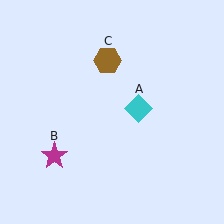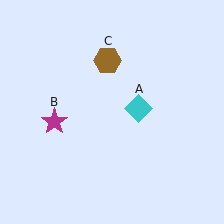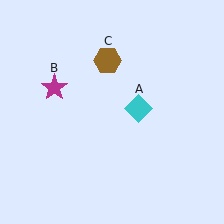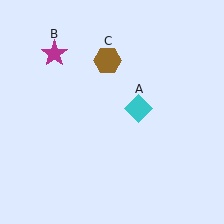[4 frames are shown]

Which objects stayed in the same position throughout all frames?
Cyan diamond (object A) and brown hexagon (object C) remained stationary.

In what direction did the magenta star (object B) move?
The magenta star (object B) moved up.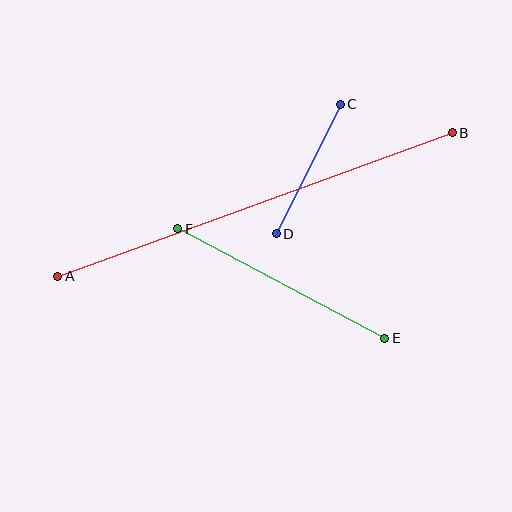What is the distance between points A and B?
The distance is approximately 420 pixels.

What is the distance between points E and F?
The distance is approximately 234 pixels.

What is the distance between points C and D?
The distance is approximately 145 pixels.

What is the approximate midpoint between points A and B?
The midpoint is at approximately (255, 205) pixels.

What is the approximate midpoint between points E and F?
The midpoint is at approximately (281, 283) pixels.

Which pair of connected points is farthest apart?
Points A and B are farthest apart.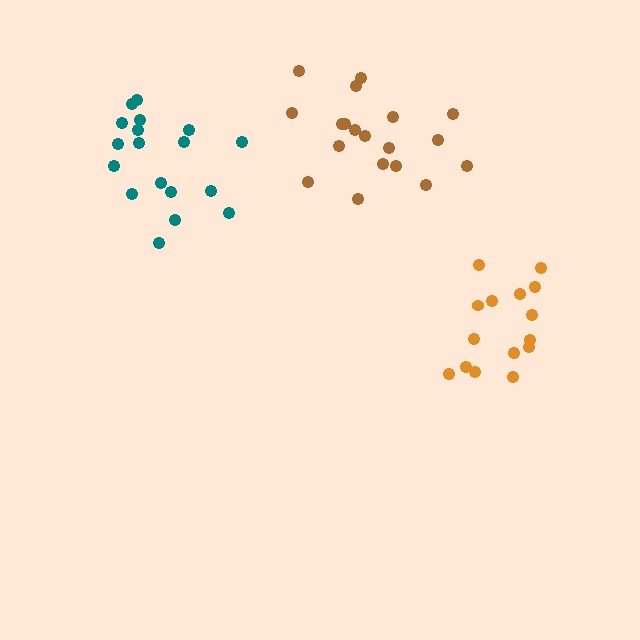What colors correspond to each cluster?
The clusters are colored: brown, orange, teal.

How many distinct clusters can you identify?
There are 3 distinct clusters.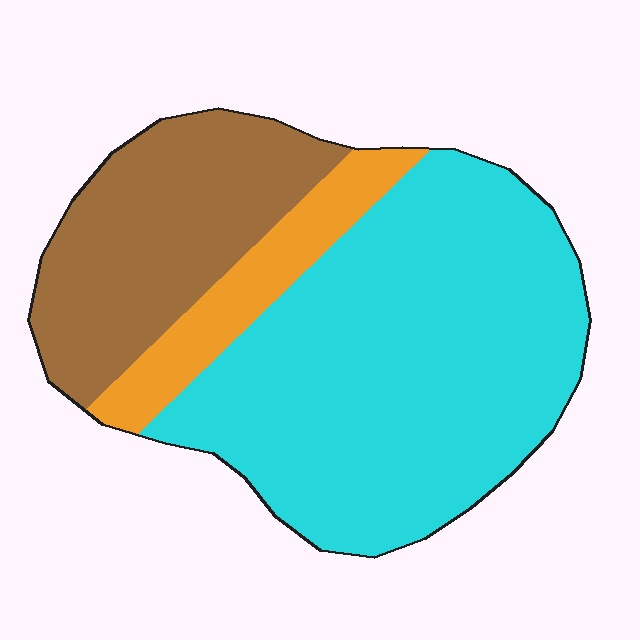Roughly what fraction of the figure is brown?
Brown takes up about one quarter (1/4) of the figure.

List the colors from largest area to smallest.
From largest to smallest: cyan, brown, orange.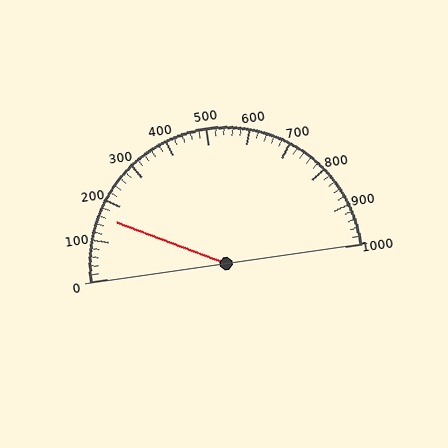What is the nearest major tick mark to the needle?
The nearest major tick mark is 200.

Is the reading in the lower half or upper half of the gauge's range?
The reading is in the lower half of the range (0 to 1000).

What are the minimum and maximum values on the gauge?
The gauge ranges from 0 to 1000.